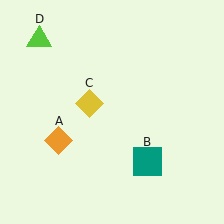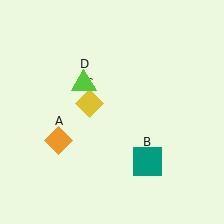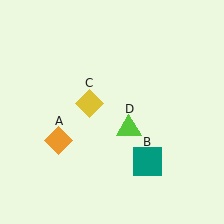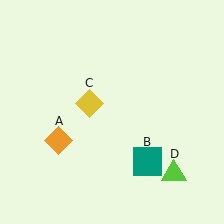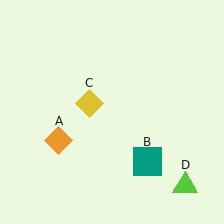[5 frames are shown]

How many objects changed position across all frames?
1 object changed position: lime triangle (object D).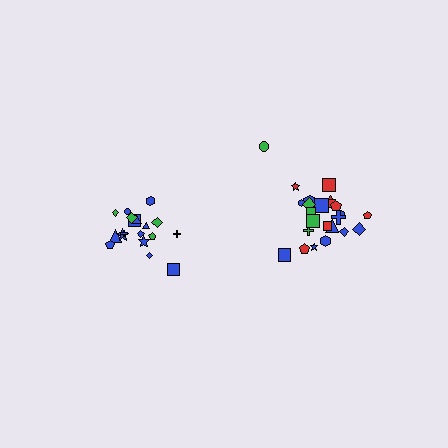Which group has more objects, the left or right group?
The right group.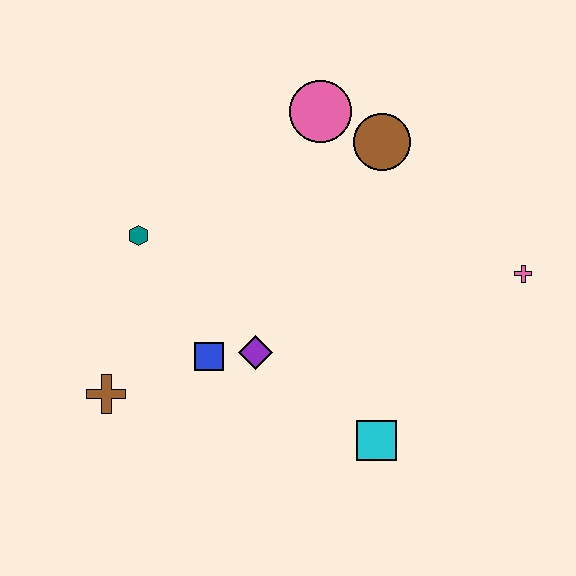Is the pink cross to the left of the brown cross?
No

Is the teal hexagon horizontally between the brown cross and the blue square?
Yes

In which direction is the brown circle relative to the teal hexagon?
The brown circle is to the right of the teal hexagon.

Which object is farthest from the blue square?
The pink cross is farthest from the blue square.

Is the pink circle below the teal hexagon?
No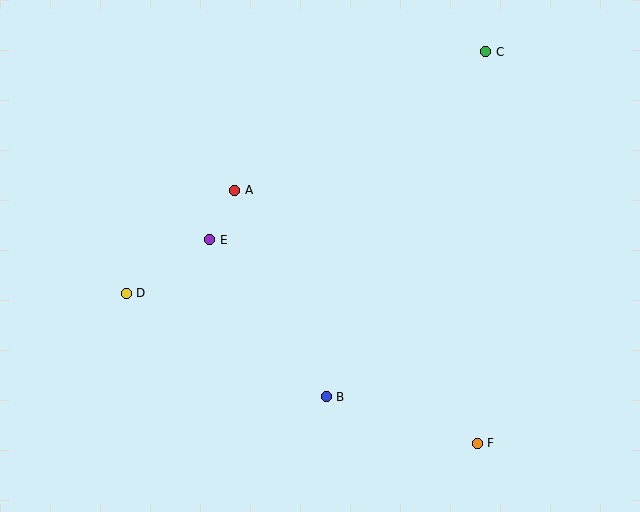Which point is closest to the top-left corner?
Point A is closest to the top-left corner.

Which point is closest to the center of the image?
Point A at (235, 190) is closest to the center.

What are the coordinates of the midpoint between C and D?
The midpoint between C and D is at (306, 172).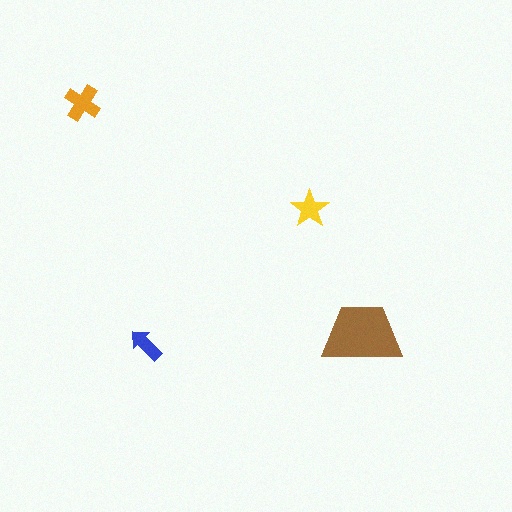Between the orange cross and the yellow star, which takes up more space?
The orange cross.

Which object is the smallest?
The blue arrow.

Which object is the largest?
The brown trapezoid.